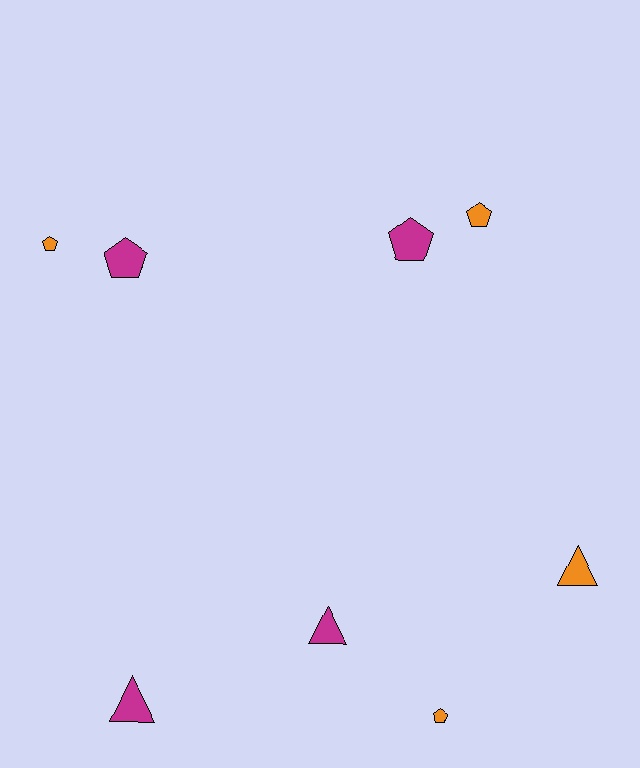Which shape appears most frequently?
Pentagon, with 5 objects.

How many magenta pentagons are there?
There are 2 magenta pentagons.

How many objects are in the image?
There are 8 objects.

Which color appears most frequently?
Orange, with 4 objects.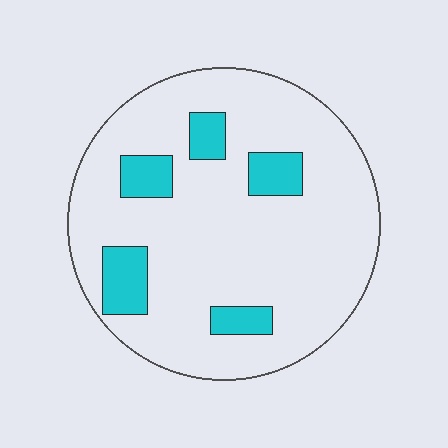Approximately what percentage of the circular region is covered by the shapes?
Approximately 15%.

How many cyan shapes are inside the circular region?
5.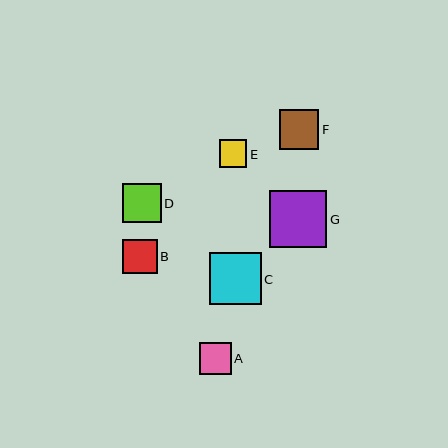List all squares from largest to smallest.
From largest to smallest: G, C, F, D, B, A, E.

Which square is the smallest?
Square E is the smallest with a size of approximately 27 pixels.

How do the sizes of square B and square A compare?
Square B and square A are approximately the same size.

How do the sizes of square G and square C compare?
Square G and square C are approximately the same size.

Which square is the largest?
Square G is the largest with a size of approximately 57 pixels.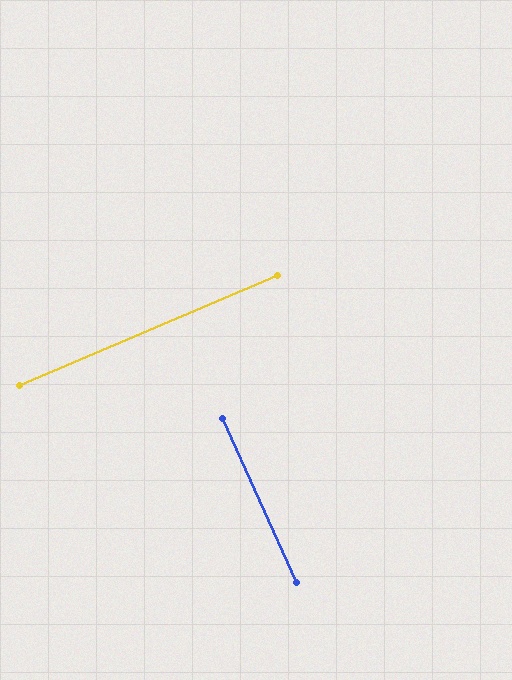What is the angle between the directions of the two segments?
Approximately 89 degrees.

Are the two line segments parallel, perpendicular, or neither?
Perpendicular — they meet at approximately 89°.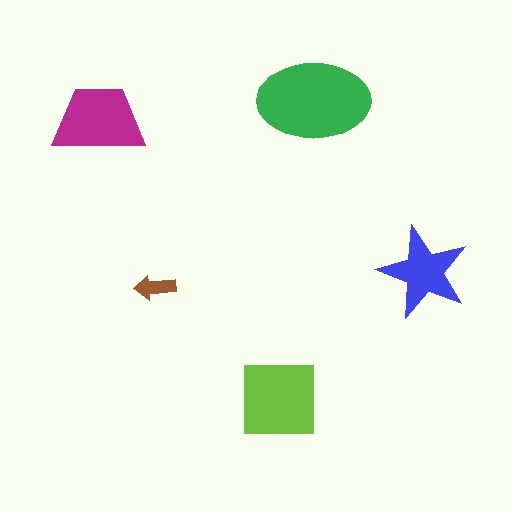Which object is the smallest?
The brown arrow.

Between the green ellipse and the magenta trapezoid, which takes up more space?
The green ellipse.